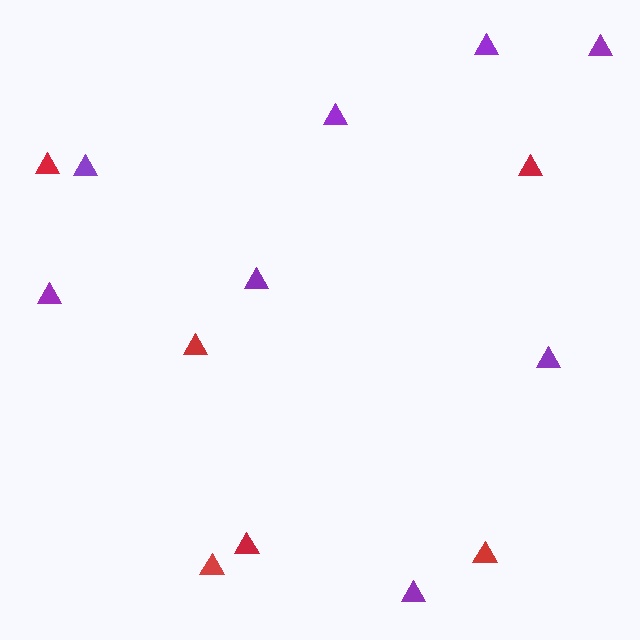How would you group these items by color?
There are 2 groups: one group of red triangles (6) and one group of purple triangles (8).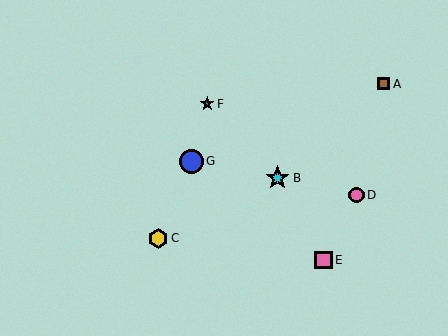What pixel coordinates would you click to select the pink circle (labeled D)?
Click at (357, 195) to select the pink circle D.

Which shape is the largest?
The blue circle (labeled G) is the largest.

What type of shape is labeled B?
Shape B is a cyan star.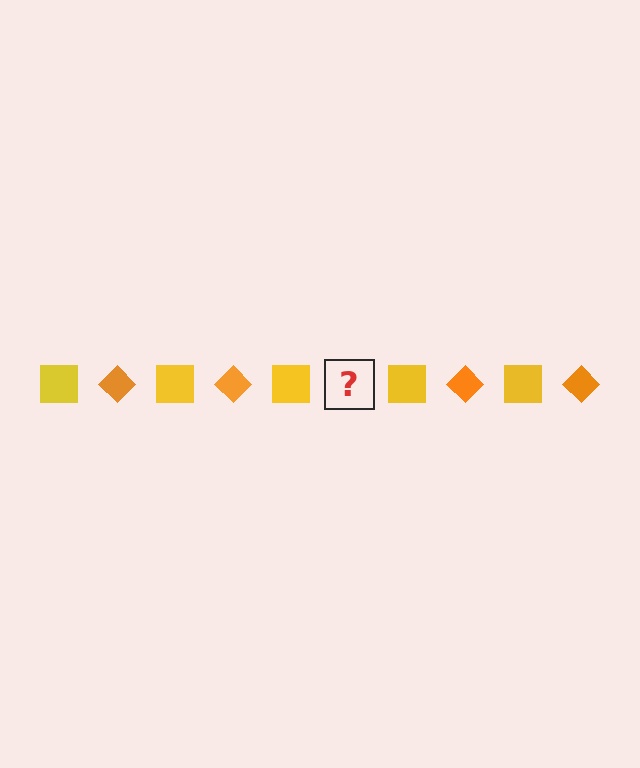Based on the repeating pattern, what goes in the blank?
The blank should be an orange diamond.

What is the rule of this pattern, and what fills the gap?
The rule is that the pattern alternates between yellow square and orange diamond. The gap should be filled with an orange diamond.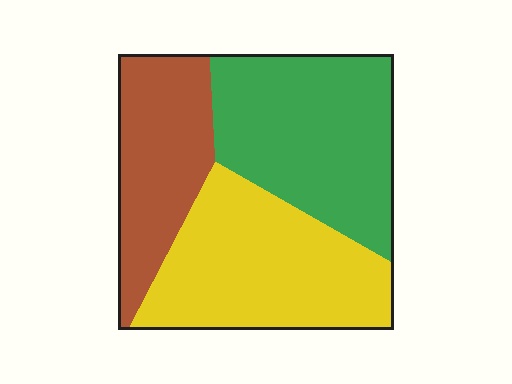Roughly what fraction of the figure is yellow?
Yellow takes up about three eighths (3/8) of the figure.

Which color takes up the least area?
Brown, at roughly 25%.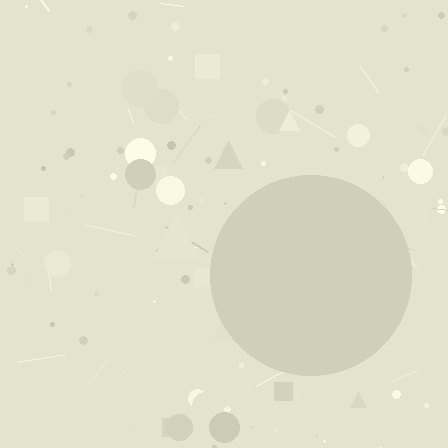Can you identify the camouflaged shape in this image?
The camouflaged shape is a circle.